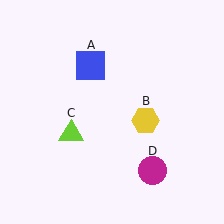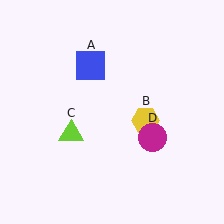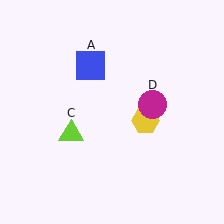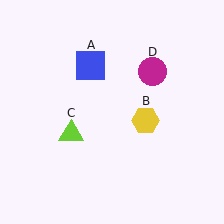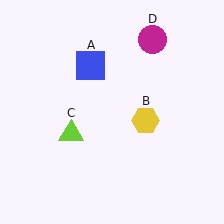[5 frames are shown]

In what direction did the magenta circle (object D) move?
The magenta circle (object D) moved up.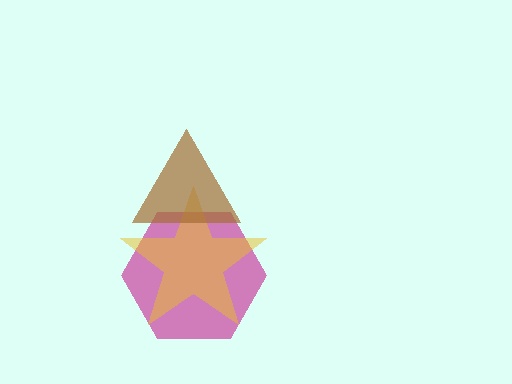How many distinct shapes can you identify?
There are 3 distinct shapes: a magenta hexagon, a yellow star, a brown triangle.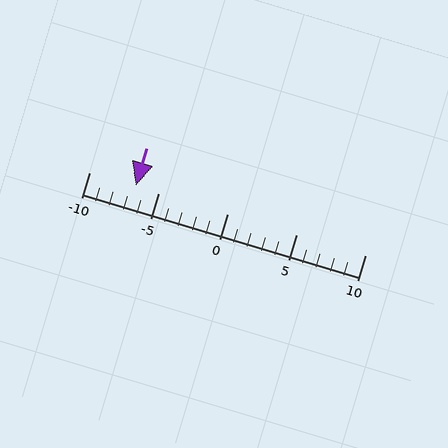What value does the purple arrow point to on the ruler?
The purple arrow points to approximately -7.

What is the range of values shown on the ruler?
The ruler shows values from -10 to 10.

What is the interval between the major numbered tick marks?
The major tick marks are spaced 5 units apart.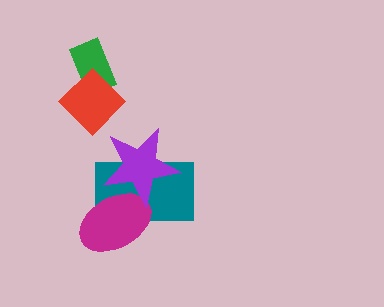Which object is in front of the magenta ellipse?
The purple star is in front of the magenta ellipse.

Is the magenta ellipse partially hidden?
Yes, it is partially covered by another shape.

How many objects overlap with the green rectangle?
1 object overlaps with the green rectangle.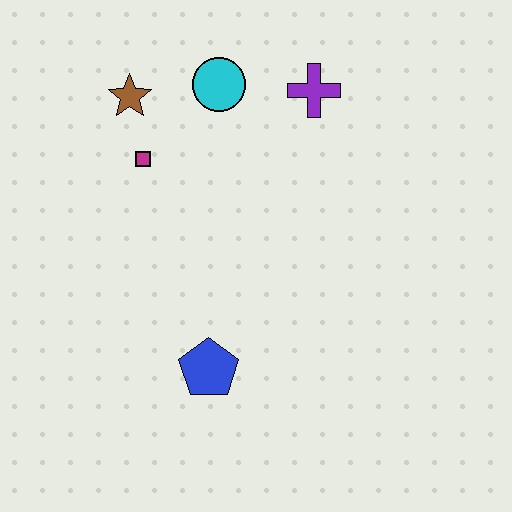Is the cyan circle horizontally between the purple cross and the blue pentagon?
Yes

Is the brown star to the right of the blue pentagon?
No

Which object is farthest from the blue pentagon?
The purple cross is farthest from the blue pentagon.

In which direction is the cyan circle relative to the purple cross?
The cyan circle is to the left of the purple cross.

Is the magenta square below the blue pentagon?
No